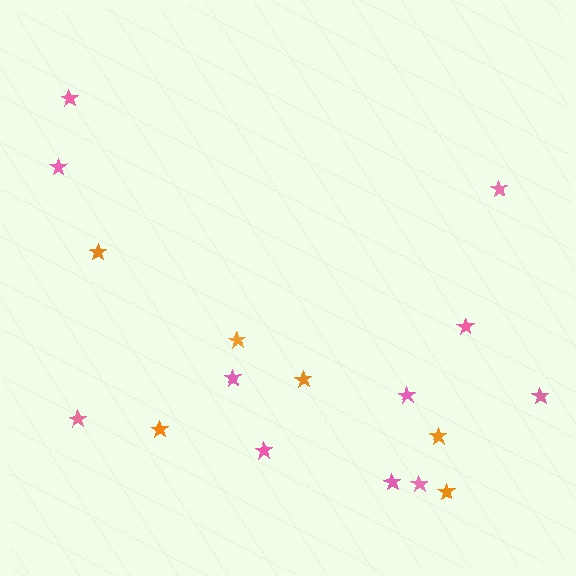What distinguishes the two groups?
There are 2 groups: one group of pink stars (11) and one group of orange stars (6).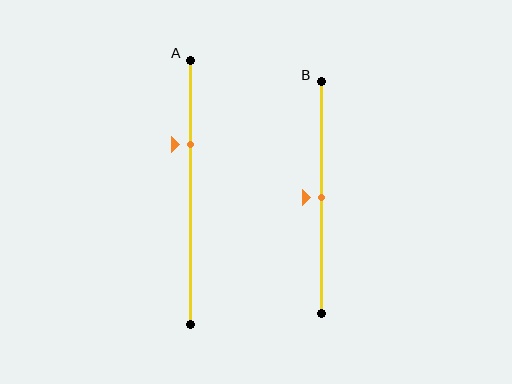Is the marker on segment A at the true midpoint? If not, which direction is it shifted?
No, the marker on segment A is shifted upward by about 18% of the segment length.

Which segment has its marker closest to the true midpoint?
Segment B has its marker closest to the true midpoint.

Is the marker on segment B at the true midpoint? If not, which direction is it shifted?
Yes, the marker on segment B is at the true midpoint.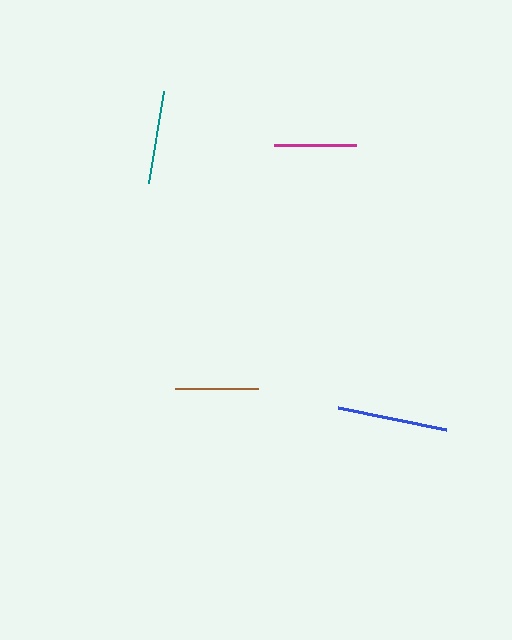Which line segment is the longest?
The blue line is the longest at approximately 110 pixels.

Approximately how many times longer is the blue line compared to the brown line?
The blue line is approximately 1.3 times the length of the brown line.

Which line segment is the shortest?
The magenta line is the shortest at approximately 81 pixels.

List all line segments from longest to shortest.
From longest to shortest: blue, teal, brown, magenta.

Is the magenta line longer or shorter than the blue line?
The blue line is longer than the magenta line.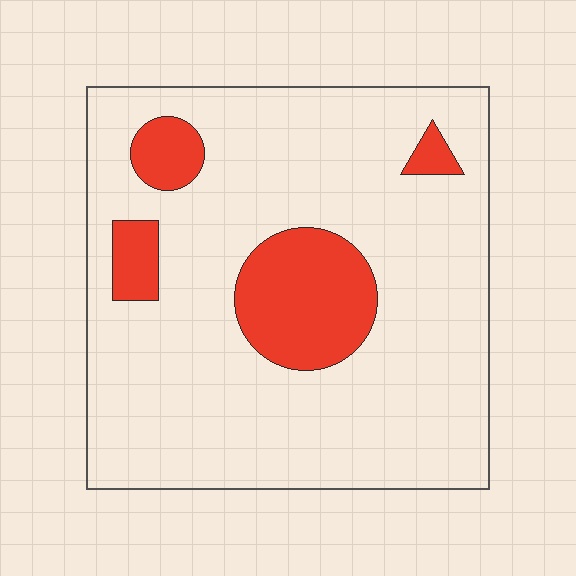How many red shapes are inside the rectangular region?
4.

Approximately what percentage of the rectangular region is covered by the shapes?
Approximately 15%.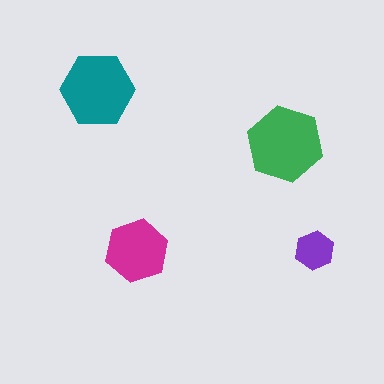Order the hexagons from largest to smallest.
the green one, the teal one, the magenta one, the purple one.